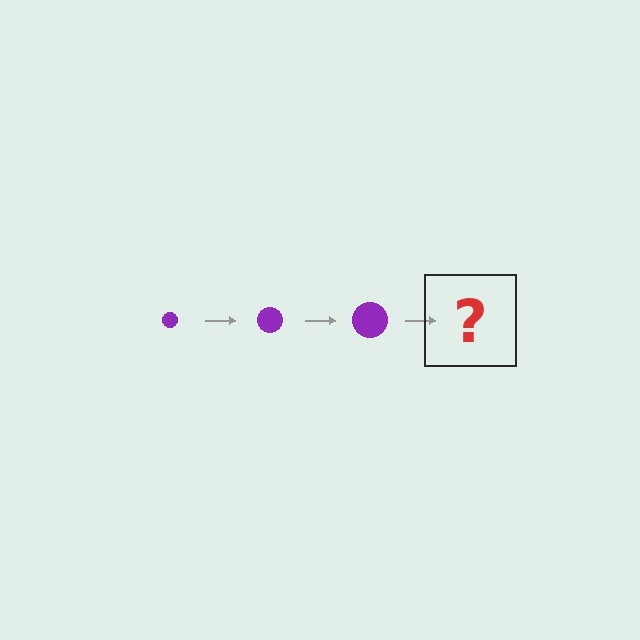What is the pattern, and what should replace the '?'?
The pattern is that the circle gets progressively larger each step. The '?' should be a purple circle, larger than the previous one.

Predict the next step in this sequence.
The next step is a purple circle, larger than the previous one.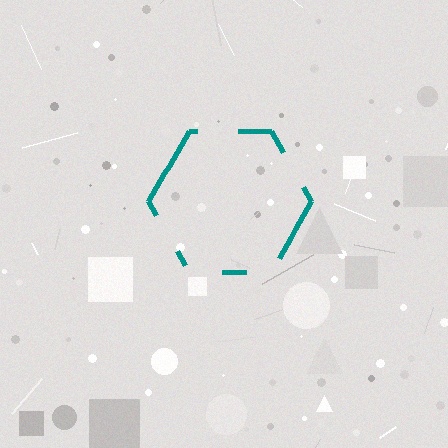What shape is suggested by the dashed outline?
The dashed outline suggests a hexagon.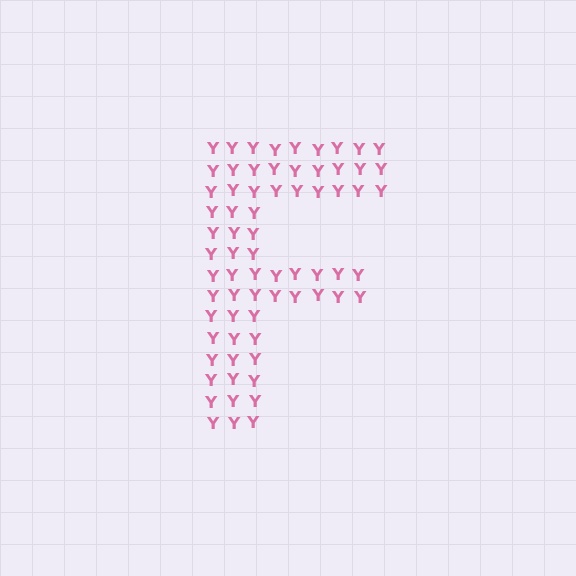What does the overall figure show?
The overall figure shows the letter F.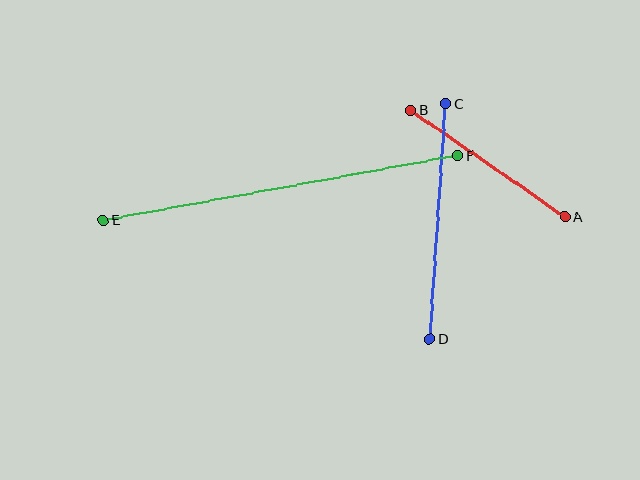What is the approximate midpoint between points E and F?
The midpoint is at approximately (280, 188) pixels.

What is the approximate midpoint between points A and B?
The midpoint is at approximately (488, 163) pixels.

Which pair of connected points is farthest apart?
Points E and F are farthest apart.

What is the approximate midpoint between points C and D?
The midpoint is at approximately (438, 221) pixels.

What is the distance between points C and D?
The distance is approximately 236 pixels.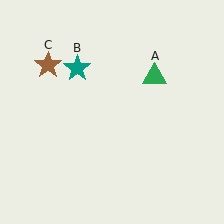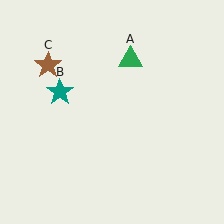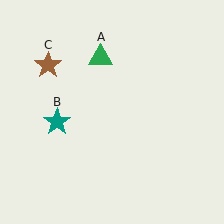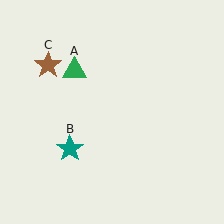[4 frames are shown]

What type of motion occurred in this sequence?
The green triangle (object A), teal star (object B) rotated counterclockwise around the center of the scene.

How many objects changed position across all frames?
2 objects changed position: green triangle (object A), teal star (object B).